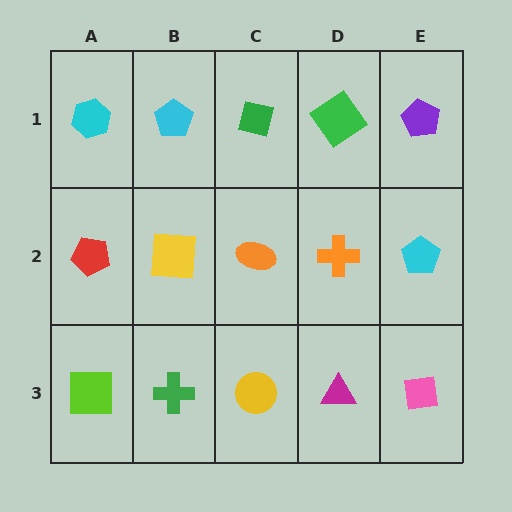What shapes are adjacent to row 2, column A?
A cyan hexagon (row 1, column A), a lime square (row 3, column A), a yellow square (row 2, column B).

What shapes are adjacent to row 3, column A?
A red pentagon (row 2, column A), a green cross (row 3, column B).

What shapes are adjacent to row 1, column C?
An orange ellipse (row 2, column C), a cyan pentagon (row 1, column B), a green diamond (row 1, column D).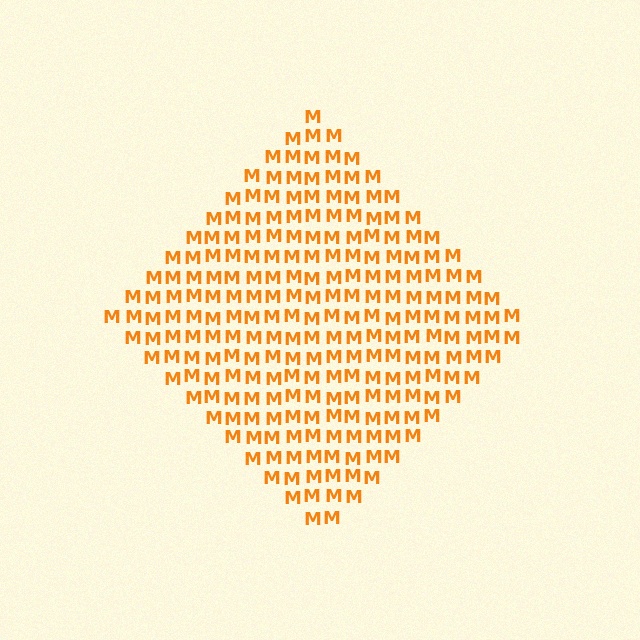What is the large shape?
The large shape is a diamond.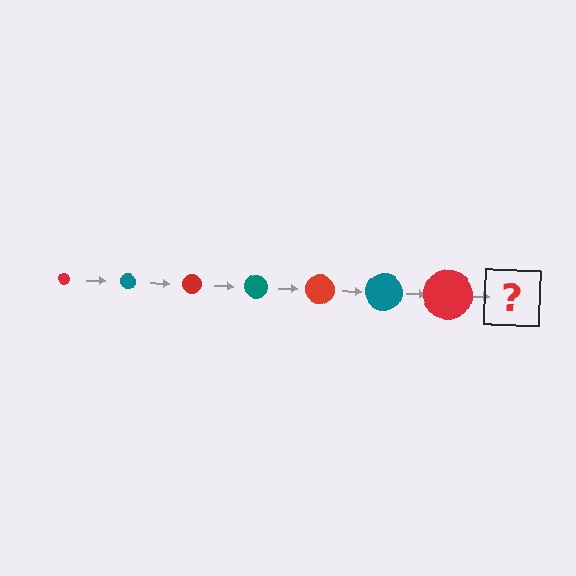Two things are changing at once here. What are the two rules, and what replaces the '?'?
The two rules are that the circle grows larger each step and the color cycles through red and teal. The '?' should be a teal circle, larger than the previous one.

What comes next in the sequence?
The next element should be a teal circle, larger than the previous one.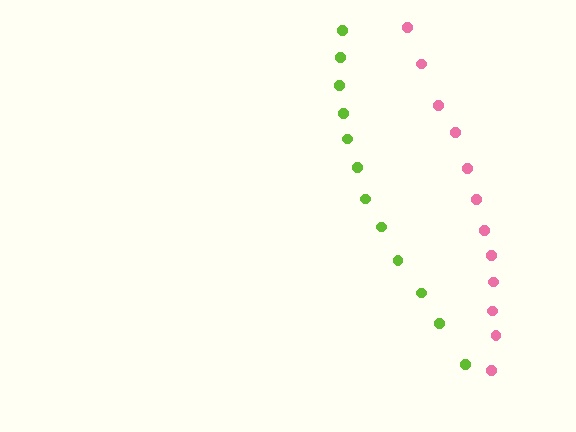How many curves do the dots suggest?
There are 2 distinct paths.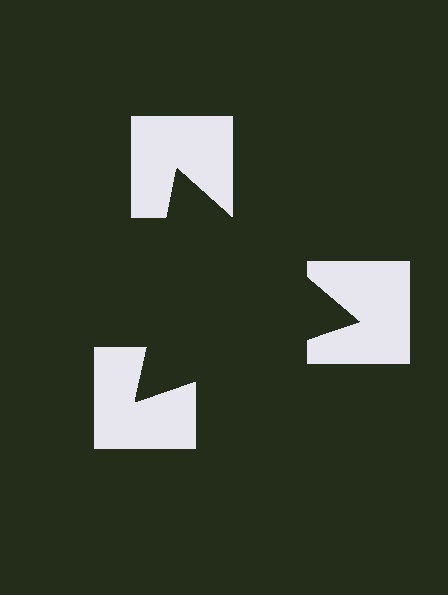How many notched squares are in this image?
There are 3 — one at each vertex of the illusory triangle.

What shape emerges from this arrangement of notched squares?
An illusory triangle — its edges are inferred from the aligned wedge cuts in the notched squares, not physically drawn.